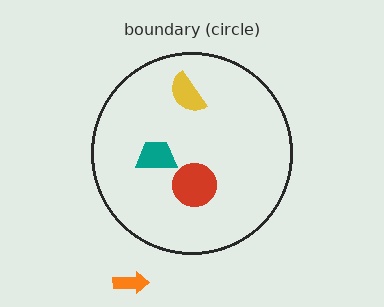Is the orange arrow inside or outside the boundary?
Outside.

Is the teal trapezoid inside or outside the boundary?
Inside.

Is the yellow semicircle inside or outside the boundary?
Inside.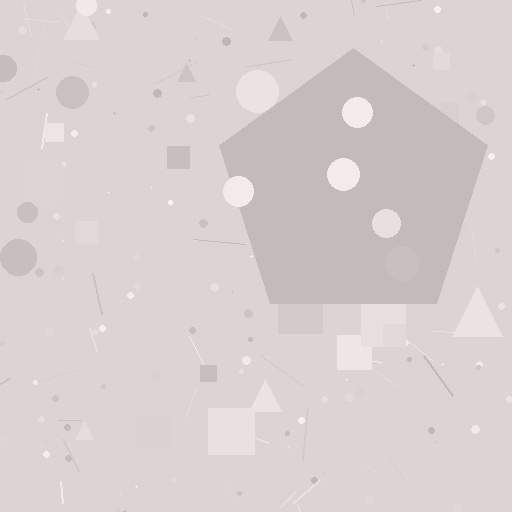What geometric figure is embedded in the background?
A pentagon is embedded in the background.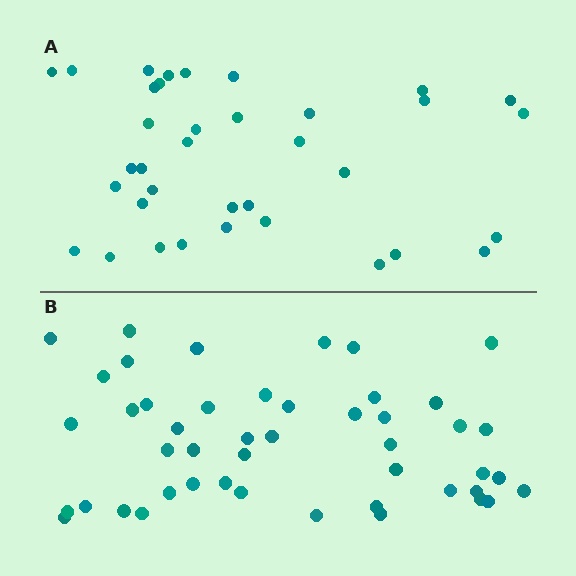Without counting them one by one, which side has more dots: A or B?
Region B (the bottom region) has more dots.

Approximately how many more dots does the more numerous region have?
Region B has roughly 12 or so more dots than region A.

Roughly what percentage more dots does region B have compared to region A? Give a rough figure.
About 30% more.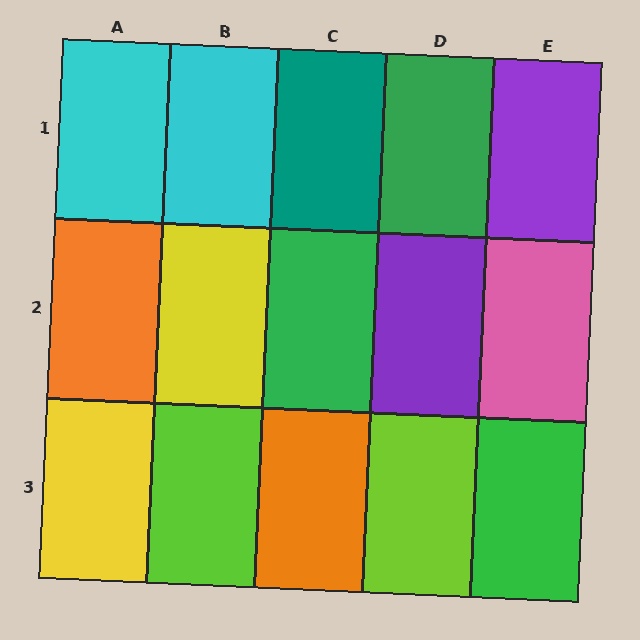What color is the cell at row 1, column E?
Purple.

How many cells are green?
3 cells are green.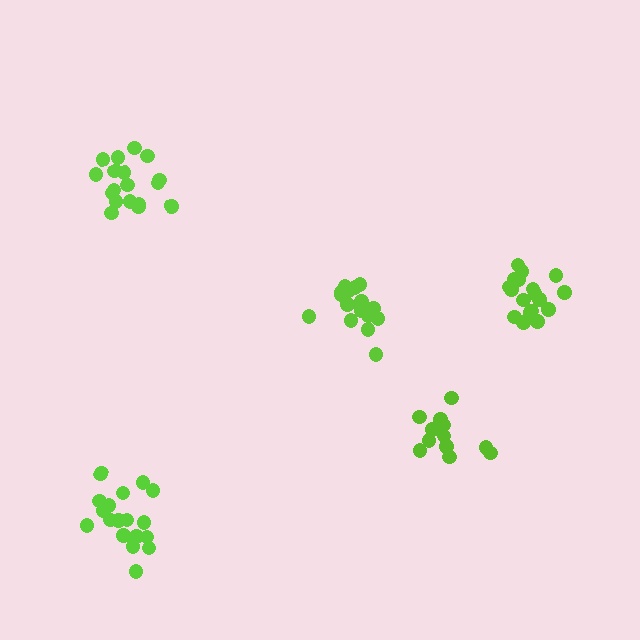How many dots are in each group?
Group 1: 18 dots, Group 2: 19 dots, Group 3: 19 dots, Group 4: 13 dots, Group 5: 18 dots (87 total).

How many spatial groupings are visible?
There are 5 spatial groupings.